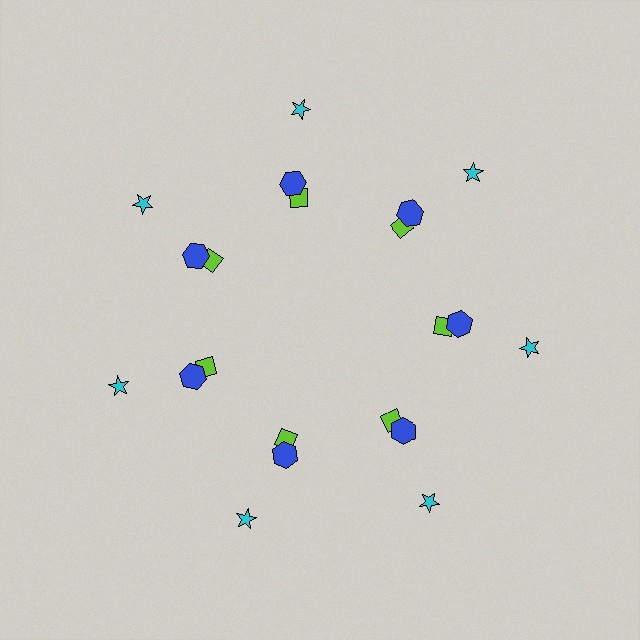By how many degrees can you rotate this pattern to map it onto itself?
The pattern maps onto itself every 51 degrees of rotation.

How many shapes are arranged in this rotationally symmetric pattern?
There are 21 shapes, arranged in 7 groups of 3.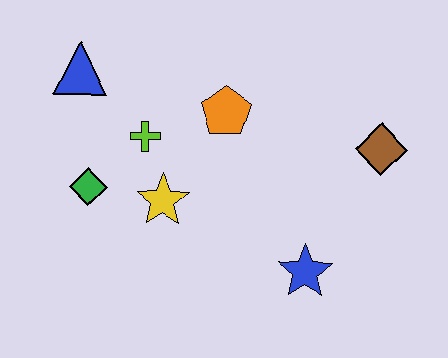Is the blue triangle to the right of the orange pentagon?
No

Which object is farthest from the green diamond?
The brown diamond is farthest from the green diamond.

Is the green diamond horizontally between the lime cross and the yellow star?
No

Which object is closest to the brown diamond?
The blue star is closest to the brown diamond.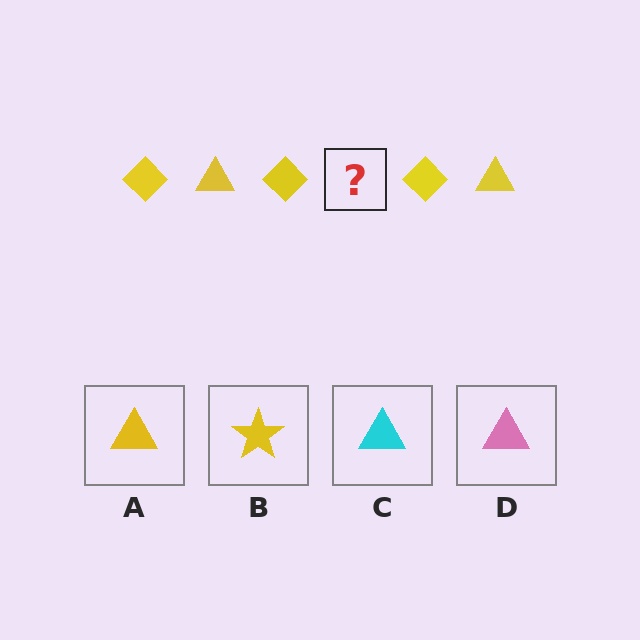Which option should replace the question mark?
Option A.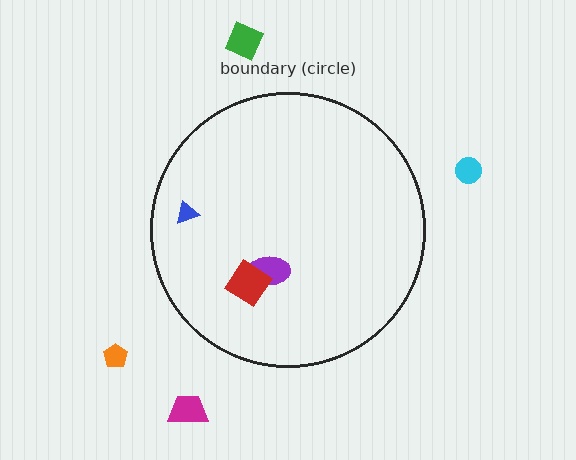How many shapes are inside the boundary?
3 inside, 4 outside.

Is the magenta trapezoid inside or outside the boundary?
Outside.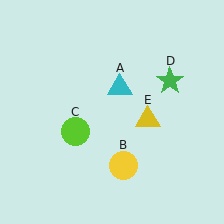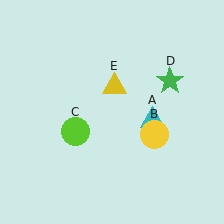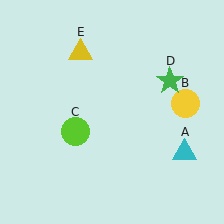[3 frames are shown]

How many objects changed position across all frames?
3 objects changed position: cyan triangle (object A), yellow circle (object B), yellow triangle (object E).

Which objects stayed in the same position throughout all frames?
Lime circle (object C) and green star (object D) remained stationary.